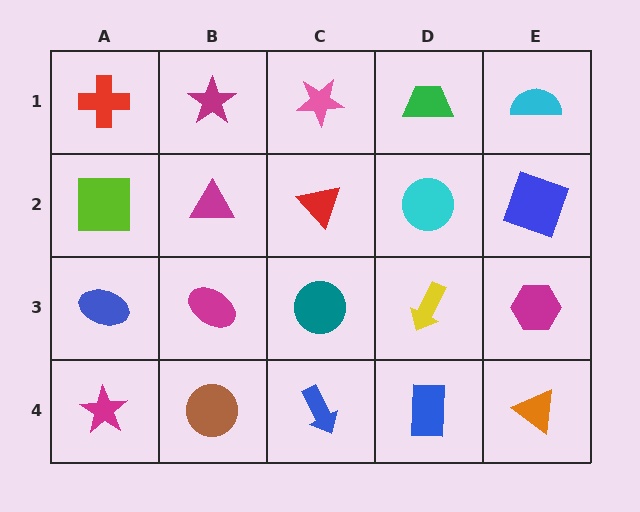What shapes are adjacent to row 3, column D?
A cyan circle (row 2, column D), a blue rectangle (row 4, column D), a teal circle (row 3, column C), a magenta hexagon (row 3, column E).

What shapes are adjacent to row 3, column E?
A blue square (row 2, column E), an orange triangle (row 4, column E), a yellow arrow (row 3, column D).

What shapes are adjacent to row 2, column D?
A green trapezoid (row 1, column D), a yellow arrow (row 3, column D), a red triangle (row 2, column C), a blue square (row 2, column E).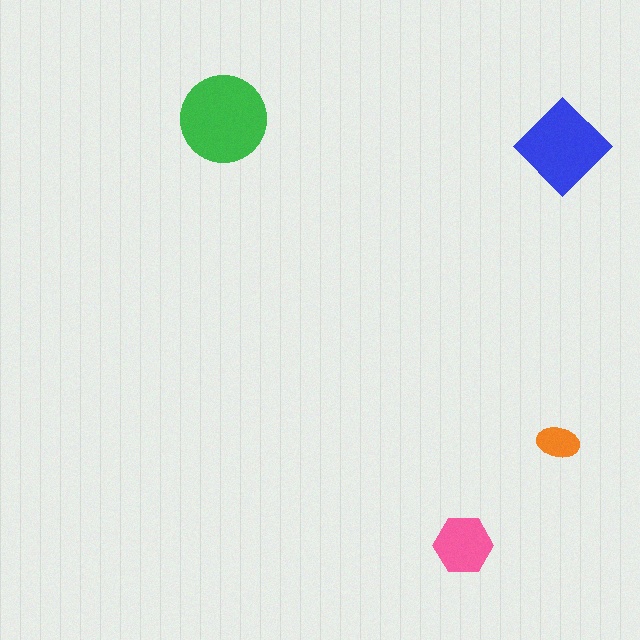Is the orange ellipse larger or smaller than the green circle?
Smaller.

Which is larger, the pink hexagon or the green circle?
The green circle.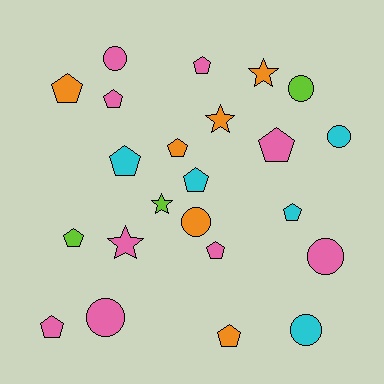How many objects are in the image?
There are 23 objects.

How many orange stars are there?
There are 2 orange stars.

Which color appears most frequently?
Pink, with 9 objects.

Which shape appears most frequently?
Pentagon, with 12 objects.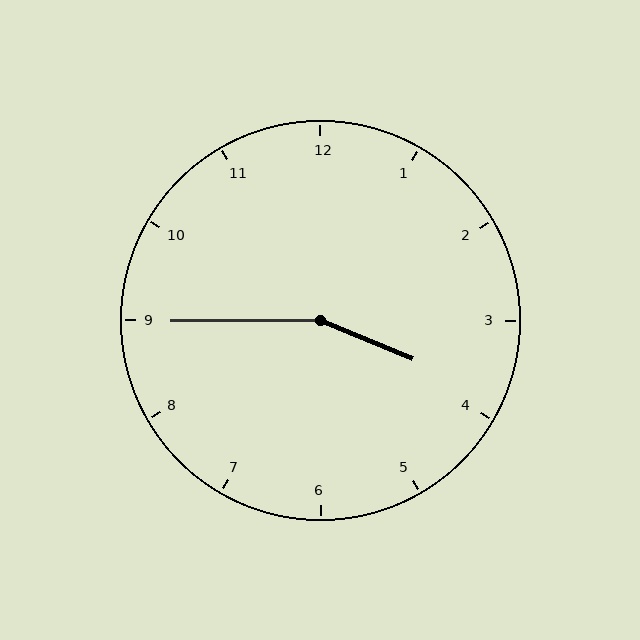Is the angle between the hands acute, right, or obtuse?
It is obtuse.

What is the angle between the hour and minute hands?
Approximately 158 degrees.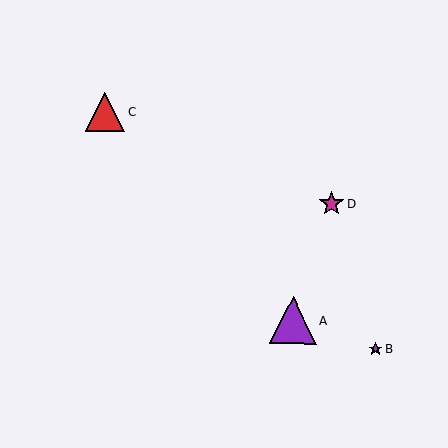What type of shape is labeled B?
Shape B is a purple star.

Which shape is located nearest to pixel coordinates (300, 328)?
The purple triangle (labeled A) at (293, 321) is nearest to that location.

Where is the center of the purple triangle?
The center of the purple triangle is at (293, 321).